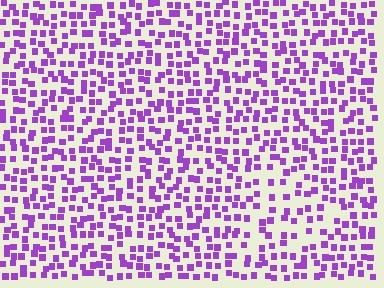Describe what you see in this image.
The image contains small purple elements arranged at two different densities. A triangle-shaped region is visible where the elements are less densely packed than the surrounding area.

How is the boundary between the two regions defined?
The boundary is defined by a change in element density (approximately 1.7x ratio). All elements are the same color, size, and shape.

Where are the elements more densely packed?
The elements are more densely packed outside the triangle boundary.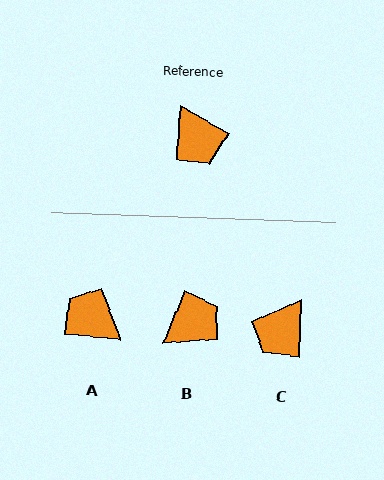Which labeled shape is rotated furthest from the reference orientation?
A, about 155 degrees away.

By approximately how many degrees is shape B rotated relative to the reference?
Approximately 97 degrees counter-clockwise.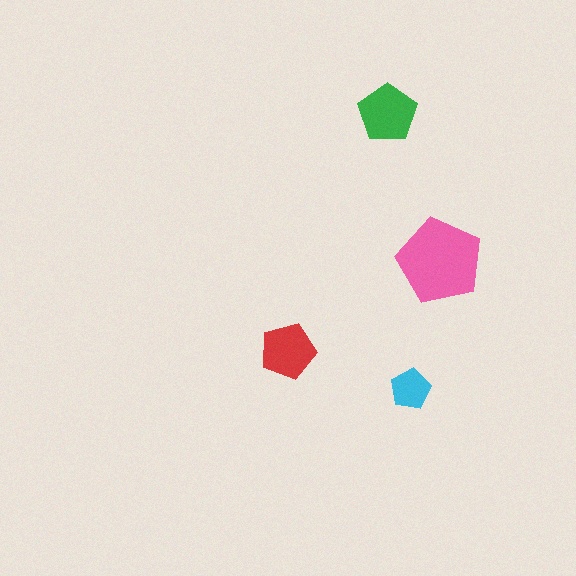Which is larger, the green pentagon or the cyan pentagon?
The green one.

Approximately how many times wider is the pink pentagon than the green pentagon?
About 1.5 times wider.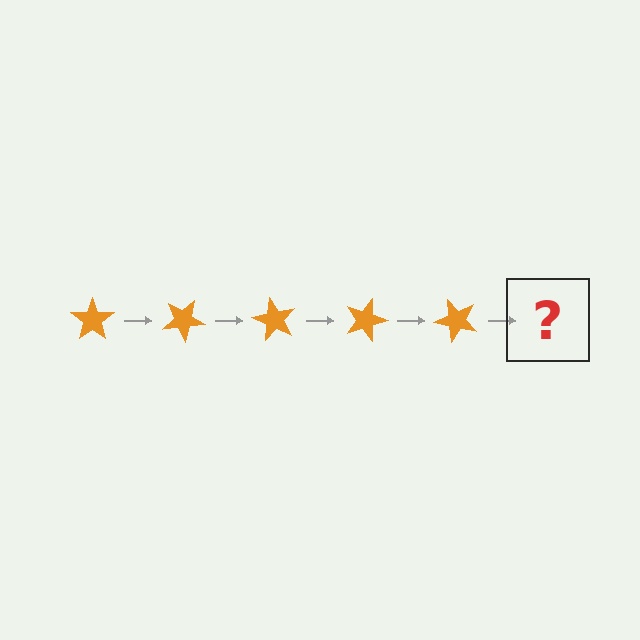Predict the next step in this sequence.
The next step is an orange star rotated 150 degrees.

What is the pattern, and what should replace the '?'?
The pattern is that the star rotates 30 degrees each step. The '?' should be an orange star rotated 150 degrees.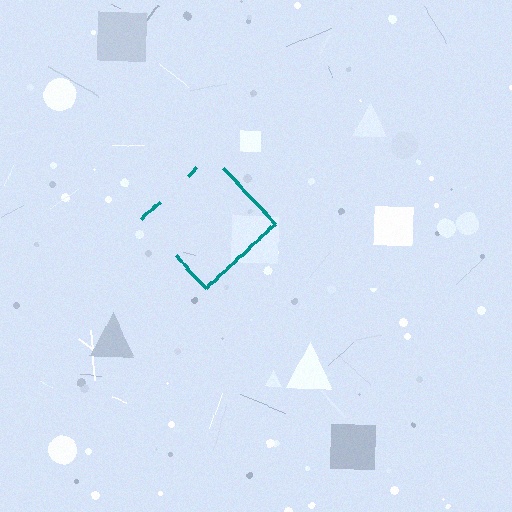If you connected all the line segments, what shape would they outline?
They would outline a diamond.